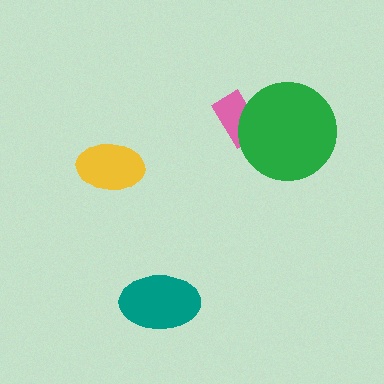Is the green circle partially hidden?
No, no other shape covers it.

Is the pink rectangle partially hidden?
Yes, it is partially covered by another shape.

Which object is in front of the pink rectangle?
The green circle is in front of the pink rectangle.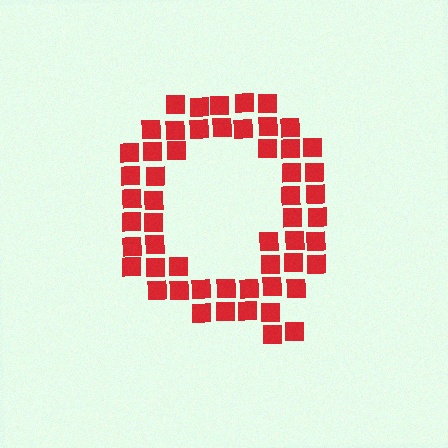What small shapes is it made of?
It is made of small squares.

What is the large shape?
The large shape is the letter Q.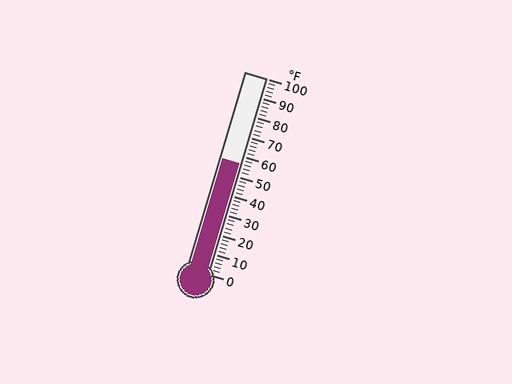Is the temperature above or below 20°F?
The temperature is above 20°F.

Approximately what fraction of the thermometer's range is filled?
The thermometer is filled to approximately 55% of its range.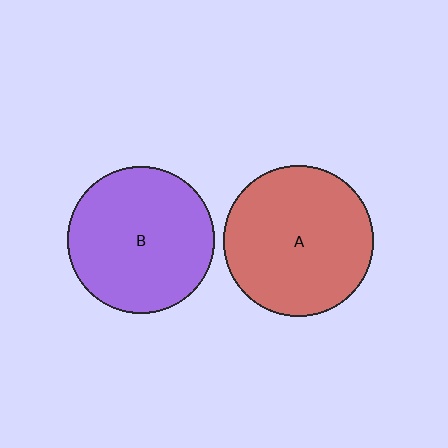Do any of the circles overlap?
No, none of the circles overlap.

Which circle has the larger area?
Circle A (red).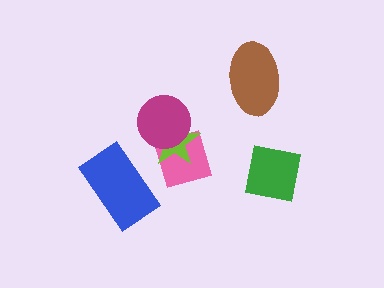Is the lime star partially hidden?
Yes, it is partially covered by another shape.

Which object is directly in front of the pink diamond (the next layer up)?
The lime star is directly in front of the pink diamond.